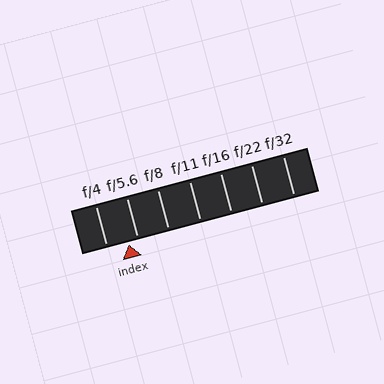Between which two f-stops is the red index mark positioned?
The index mark is between f/4 and f/5.6.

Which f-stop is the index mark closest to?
The index mark is closest to f/5.6.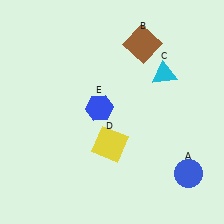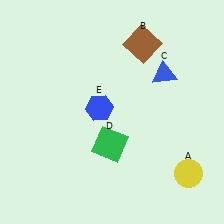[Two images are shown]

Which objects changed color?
A changed from blue to yellow. C changed from cyan to blue. D changed from yellow to green.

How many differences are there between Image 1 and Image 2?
There are 3 differences between the two images.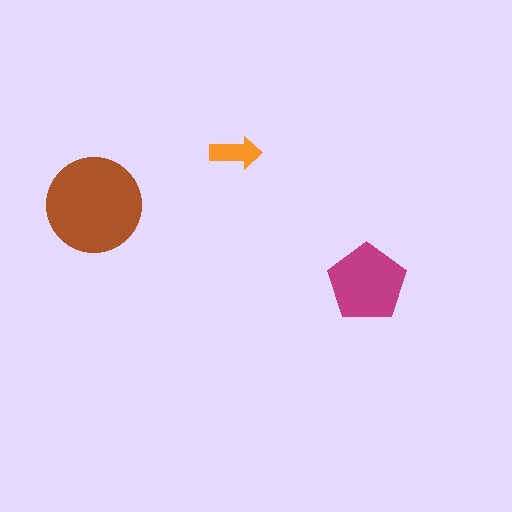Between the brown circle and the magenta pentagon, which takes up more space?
The brown circle.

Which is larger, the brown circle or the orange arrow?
The brown circle.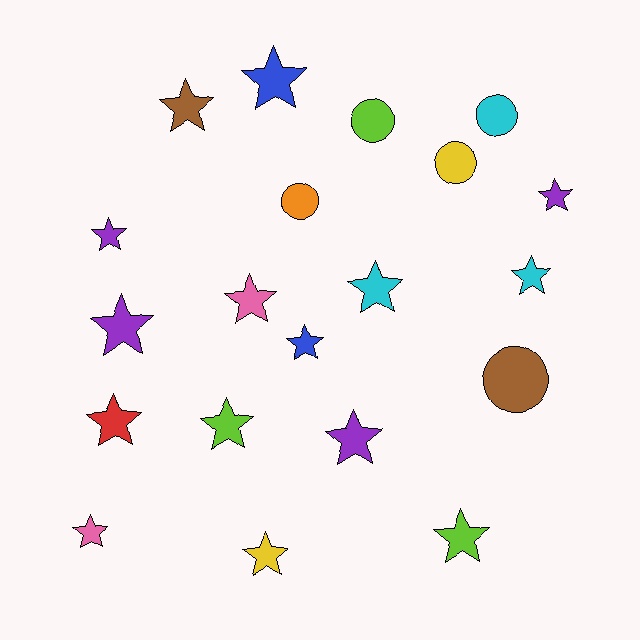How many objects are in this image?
There are 20 objects.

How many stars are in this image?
There are 15 stars.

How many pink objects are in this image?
There are 2 pink objects.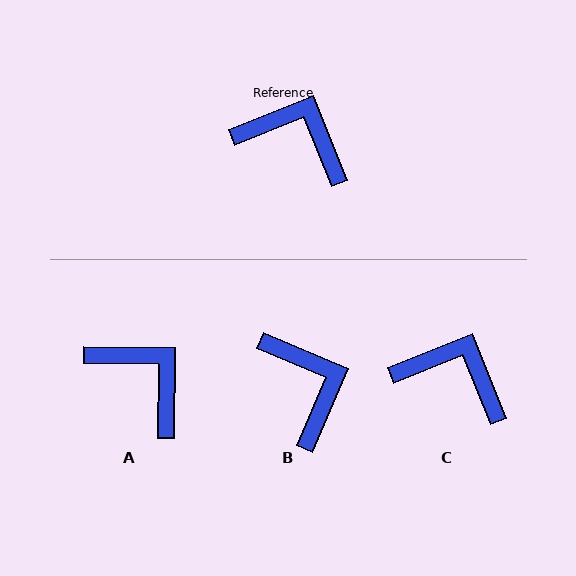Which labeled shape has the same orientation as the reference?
C.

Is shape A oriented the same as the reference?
No, it is off by about 22 degrees.